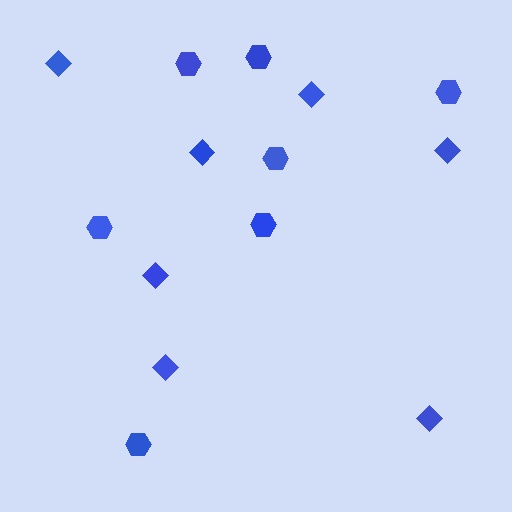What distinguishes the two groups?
There are 2 groups: one group of hexagons (7) and one group of diamonds (7).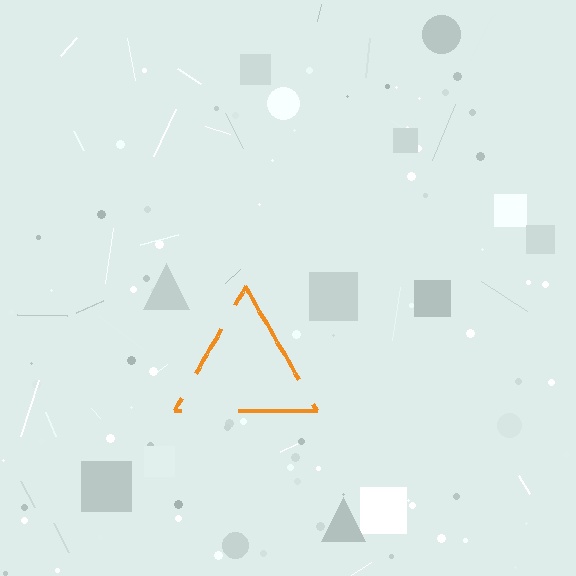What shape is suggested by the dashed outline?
The dashed outline suggests a triangle.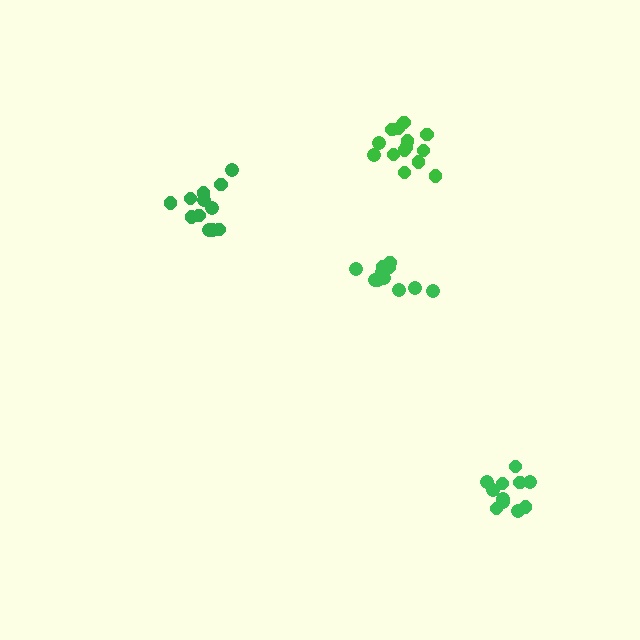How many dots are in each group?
Group 1: 11 dots, Group 2: 12 dots, Group 3: 11 dots, Group 4: 14 dots (48 total).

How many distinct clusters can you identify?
There are 4 distinct clusters.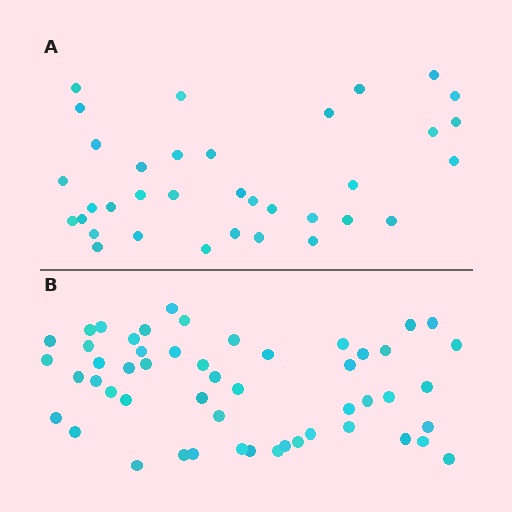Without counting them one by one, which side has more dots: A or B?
Region B (the bottom region) has more dots.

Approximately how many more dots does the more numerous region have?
Region B has approximately 15 more dots than region A.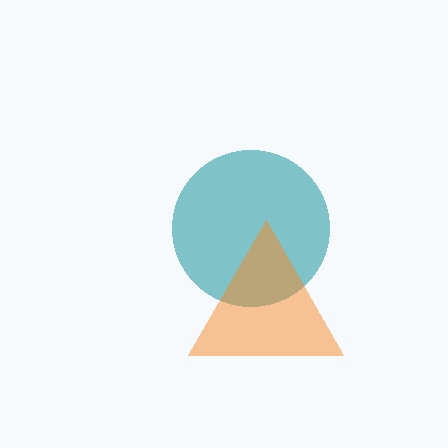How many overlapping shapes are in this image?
There are 2 overlapping shapes in the image.